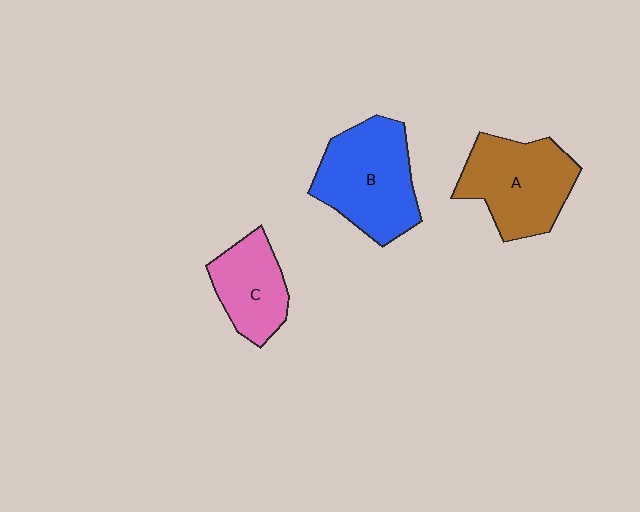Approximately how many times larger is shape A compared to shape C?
Approximately 1.5 times.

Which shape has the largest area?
Shape B (blue).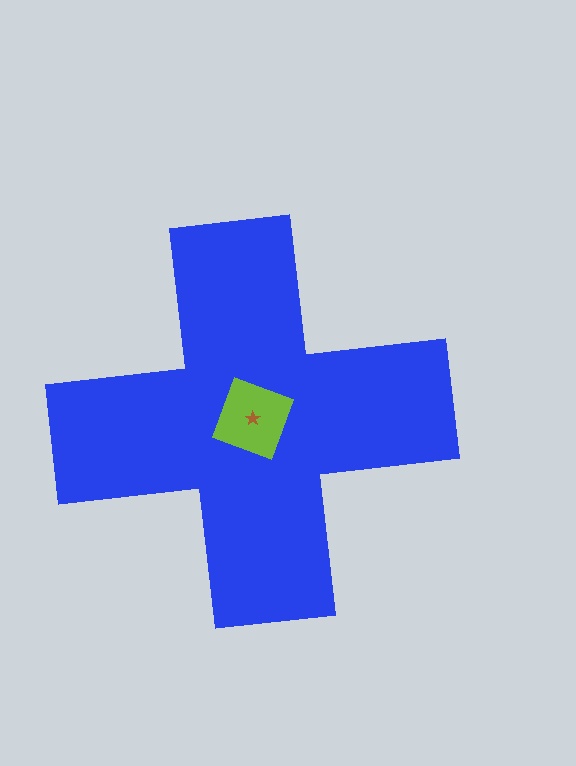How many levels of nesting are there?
3.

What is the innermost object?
The brown star.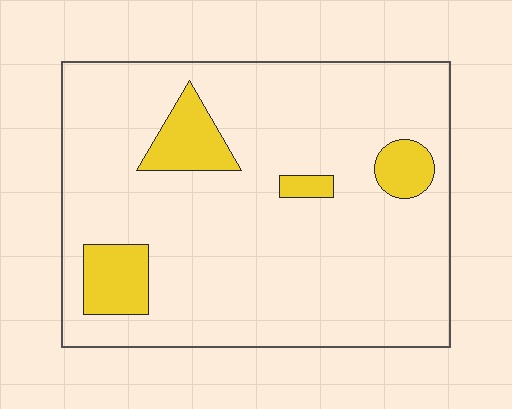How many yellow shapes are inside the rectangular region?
4.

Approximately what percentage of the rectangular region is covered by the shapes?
Approximately 10%.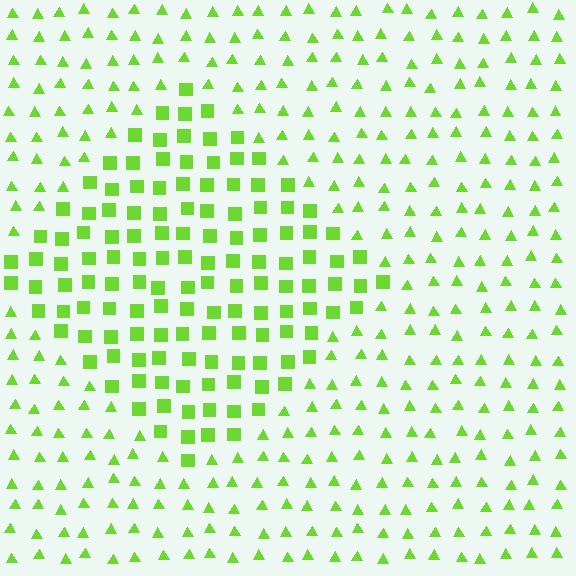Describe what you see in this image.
The image is filled with small lime elements arranged in a uniform grid. A diamond-shaped region contains squares, while the surrounding area contains triangles. The boundary is defined purely by the change in element shape.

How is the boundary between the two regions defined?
The boundary is defined by a change in element shape: squares inside vs. triangles outside. All elements share the same color and spacing.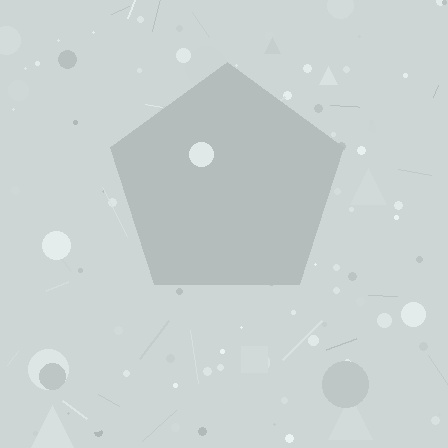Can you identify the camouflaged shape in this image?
The camouflaged shape is a pentagon.